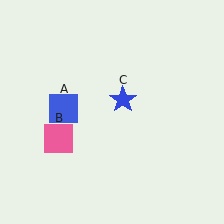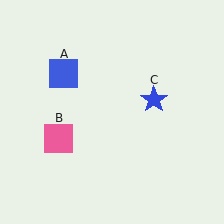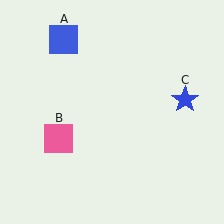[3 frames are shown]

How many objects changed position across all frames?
2 objects changed position: blue square (object A), blue star (object C).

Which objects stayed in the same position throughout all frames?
Pink square (object B) remained stationary.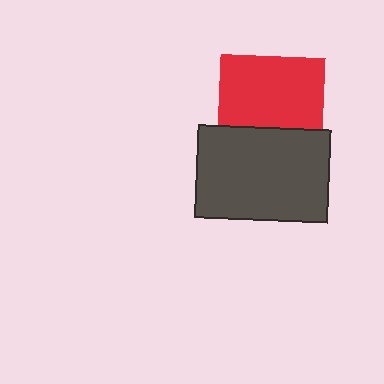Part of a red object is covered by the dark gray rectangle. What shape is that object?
It is a square.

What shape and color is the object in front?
The object in front is a dark gray rectangle.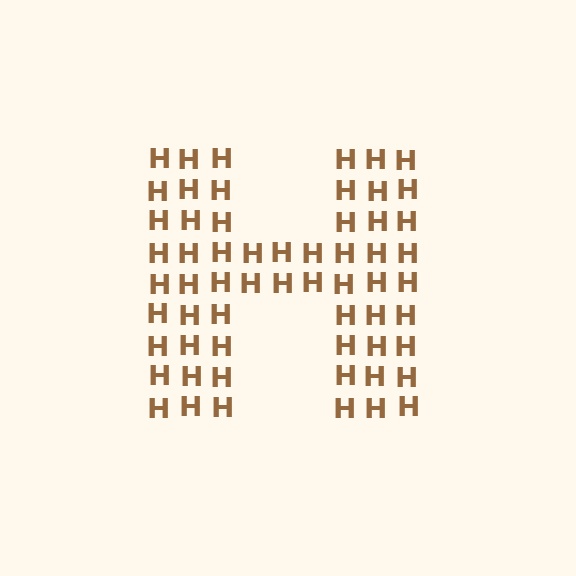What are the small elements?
The small elements are letter H's.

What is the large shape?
The large shape is the letter H.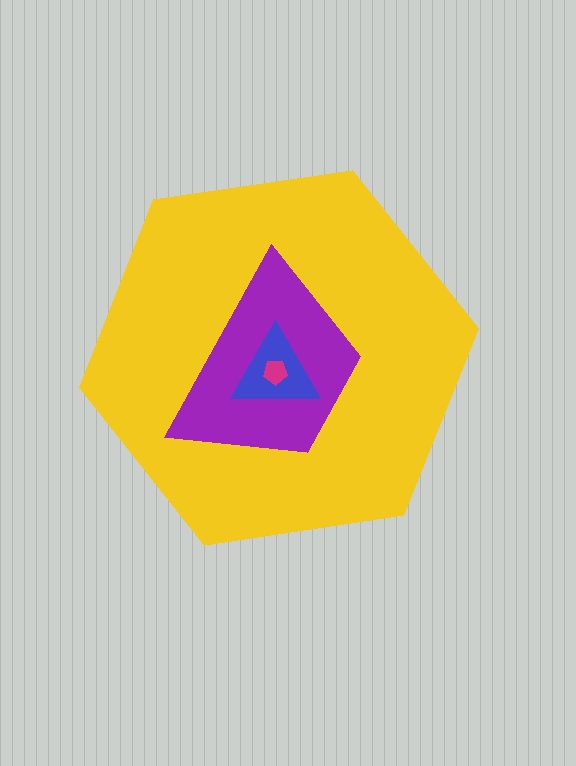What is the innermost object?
The magenta pentagon.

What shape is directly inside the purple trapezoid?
The blue triangle.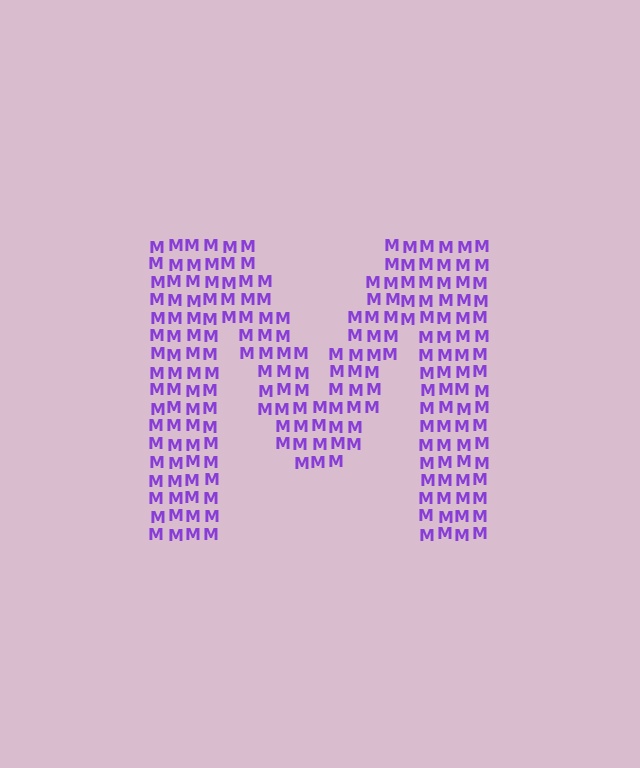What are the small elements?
The small elements are letter M's.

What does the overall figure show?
The overall figure shows the letter M.